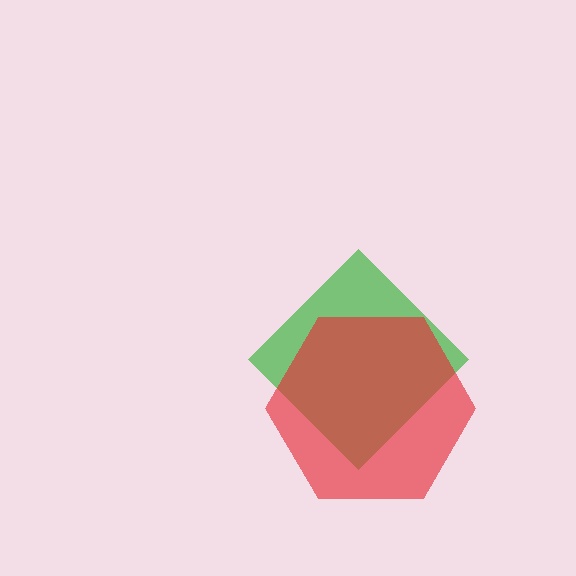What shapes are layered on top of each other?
The layered shapes are: a green diamond, a red hexagon.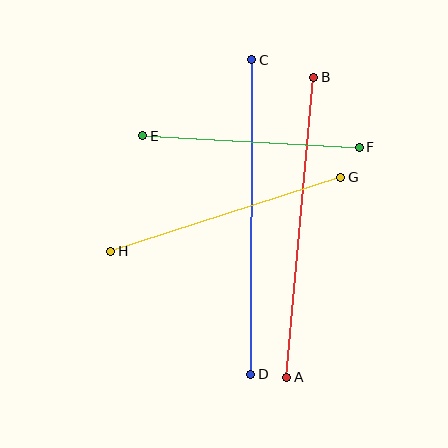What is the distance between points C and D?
The distance is approximately 314 pixels.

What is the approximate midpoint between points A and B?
The midpoint is at approximately (300, 227) pixels.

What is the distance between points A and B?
The distance is approximately 301 pixels.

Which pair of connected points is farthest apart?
Points C and D are farthest apart.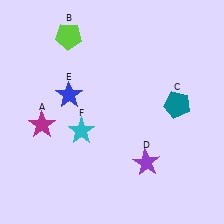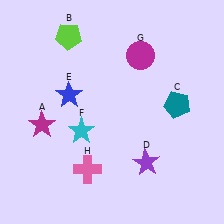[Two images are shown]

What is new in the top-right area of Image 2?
A magenta circle (G) was added in the top-right area of Image 2.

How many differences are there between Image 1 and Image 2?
There are 2 differences between the two images.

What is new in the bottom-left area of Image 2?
A pink cross (H) was added in the bottom-left area of Image 2.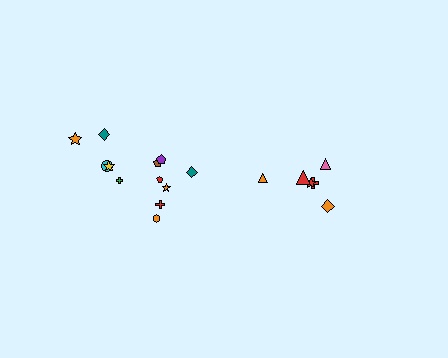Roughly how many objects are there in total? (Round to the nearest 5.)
Roughly 20 objects in total.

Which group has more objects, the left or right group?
The left group.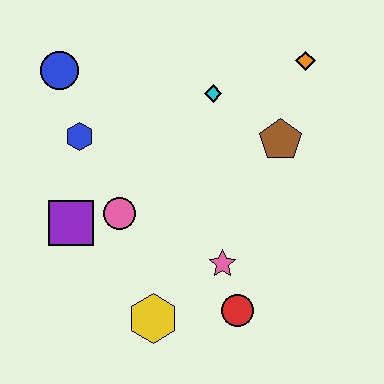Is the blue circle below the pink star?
No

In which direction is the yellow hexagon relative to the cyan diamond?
The yellow hexagon is below the cyan diamond.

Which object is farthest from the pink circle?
The orange diamond is farthest from the pink circle.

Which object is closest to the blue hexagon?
The blue circle is closest to the blue hexagon.